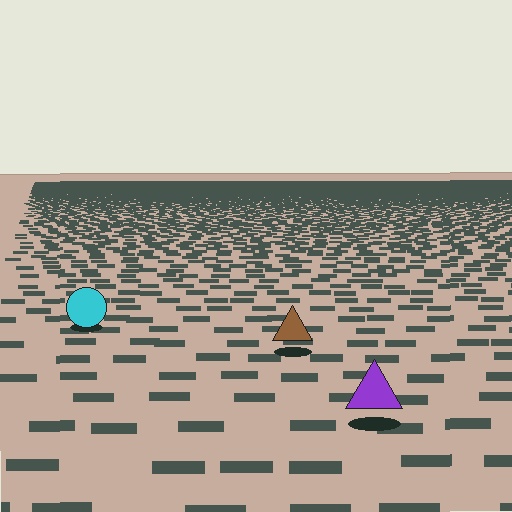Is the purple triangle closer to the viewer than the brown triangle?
Yes. The purple triangle is closer — you can tell from the texture gradient: the ground texture is coarser near it.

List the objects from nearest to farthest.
From nearest to farthest: the purple triangle, the brown triangle, the cyan circle.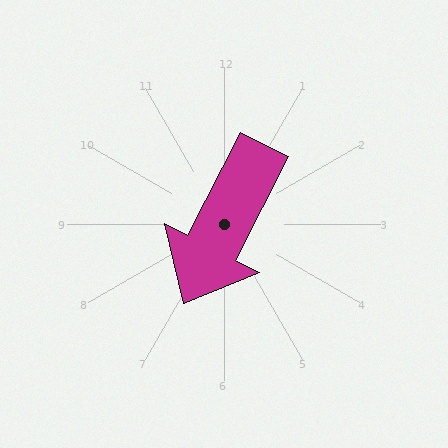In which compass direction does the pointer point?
Southwest.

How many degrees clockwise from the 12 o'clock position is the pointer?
Approximately 207 degrees.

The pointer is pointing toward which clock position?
Roughly 7 o'clock.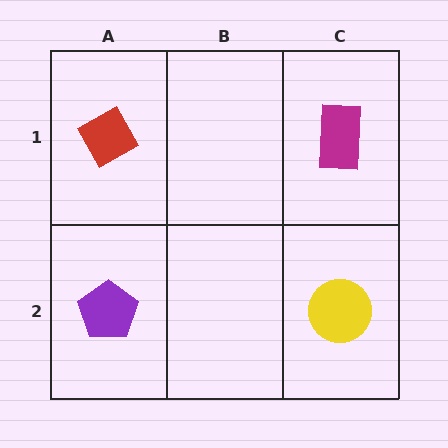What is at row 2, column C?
A yellow circle.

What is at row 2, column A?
A purple pentagon.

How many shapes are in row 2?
2 shapes.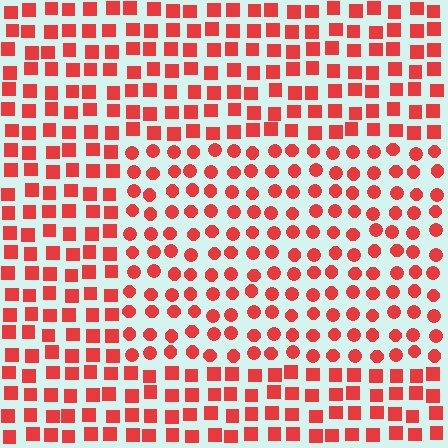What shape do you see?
I see a rectangle.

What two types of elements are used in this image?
The image uses circles inside the rectangle region and squares outside it.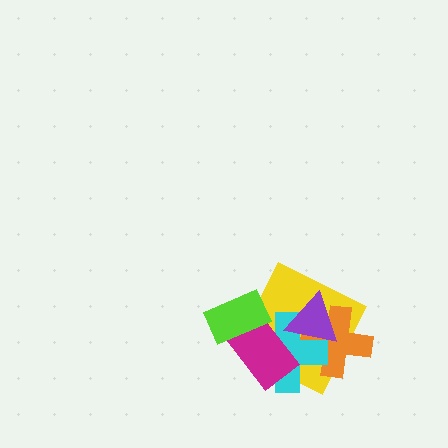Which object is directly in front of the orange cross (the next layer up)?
The cyan cross is directly in front of the orange cross.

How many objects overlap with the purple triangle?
4 objects overlap with the purple triangle.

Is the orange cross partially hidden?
Yes, it is partially covered by another shape.